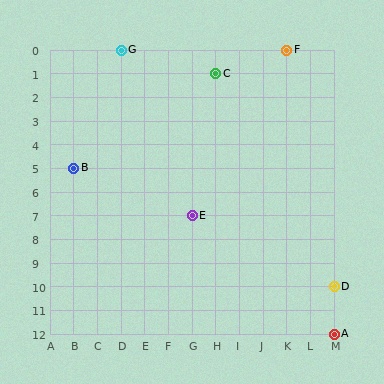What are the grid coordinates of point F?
Point F is at grid coordinates (K, 0).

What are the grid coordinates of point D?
Point D is at grid coordinates (M, 10).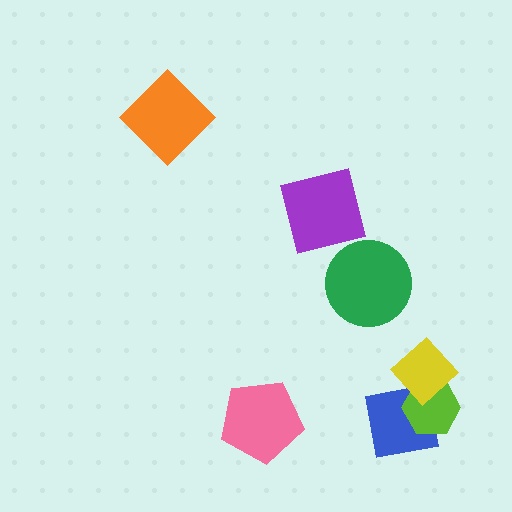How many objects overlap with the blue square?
2 objects overlap with the blue square.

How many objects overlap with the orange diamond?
0 objects overlap with the orange diamond.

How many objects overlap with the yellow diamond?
2 objects overlap with the yellow diamond.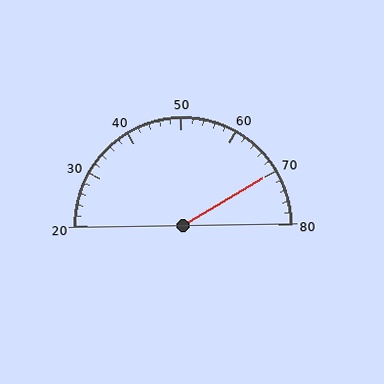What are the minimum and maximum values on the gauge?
The gauge ranges from 20 to 80.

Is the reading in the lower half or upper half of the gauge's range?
The reading is in the upper half of the range (20 to 80).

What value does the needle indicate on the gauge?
The needle indicates approximately 70.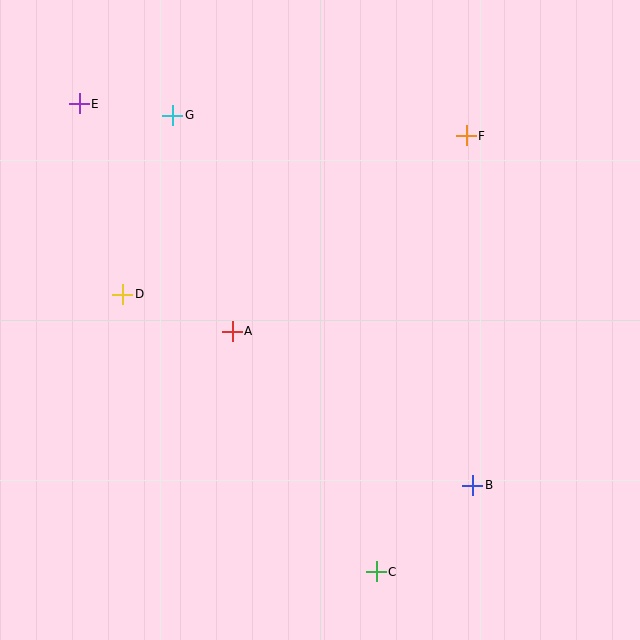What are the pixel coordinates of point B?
Point B is at (473, 485).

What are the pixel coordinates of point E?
Point E is at (79, 104).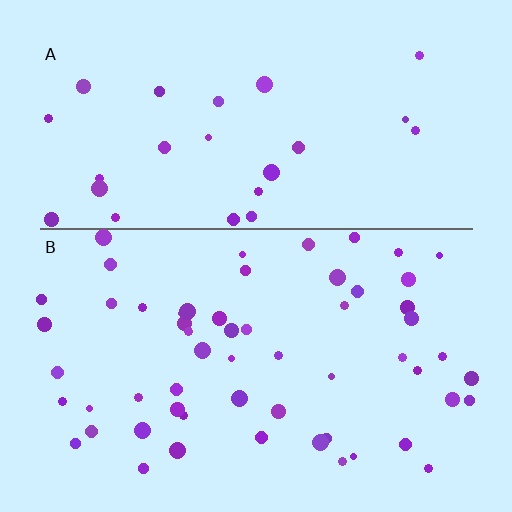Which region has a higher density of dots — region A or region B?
B (the bottom).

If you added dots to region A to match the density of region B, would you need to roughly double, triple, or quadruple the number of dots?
Approximately double.